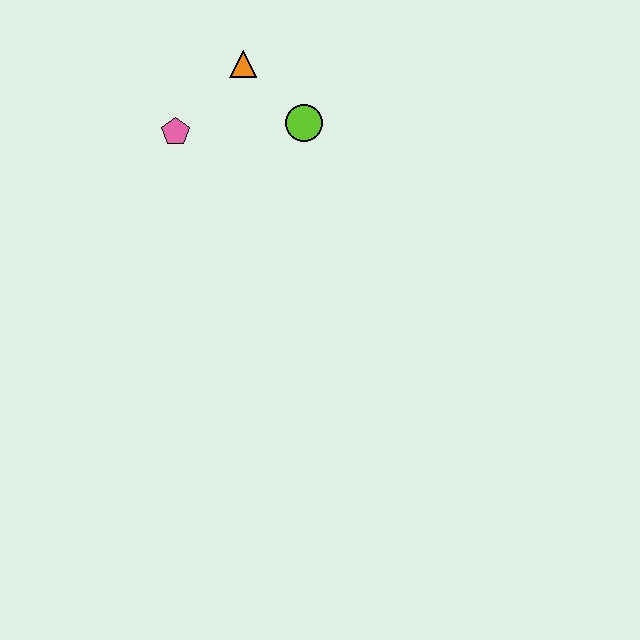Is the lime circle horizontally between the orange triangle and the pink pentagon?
No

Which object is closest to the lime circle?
The orange triangle is closest to the lime circle.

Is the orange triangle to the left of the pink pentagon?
No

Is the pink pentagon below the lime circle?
Yes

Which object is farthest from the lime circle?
The pink pentagon is farthest from the lime circle.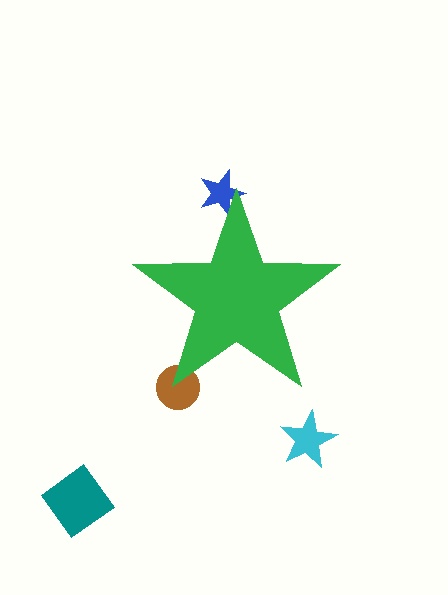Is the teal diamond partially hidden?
No, the teal diamond is fully visible.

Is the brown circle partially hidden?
Yes, the brown circle is partially hidden behind the green star.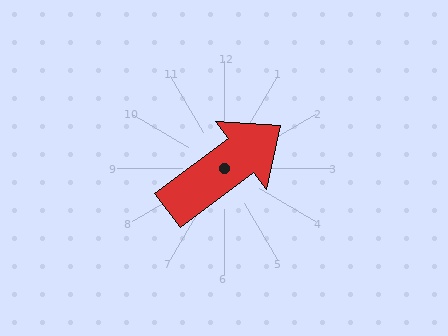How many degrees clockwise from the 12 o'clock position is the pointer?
Approximately 53 degrees.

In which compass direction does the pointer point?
Northeast.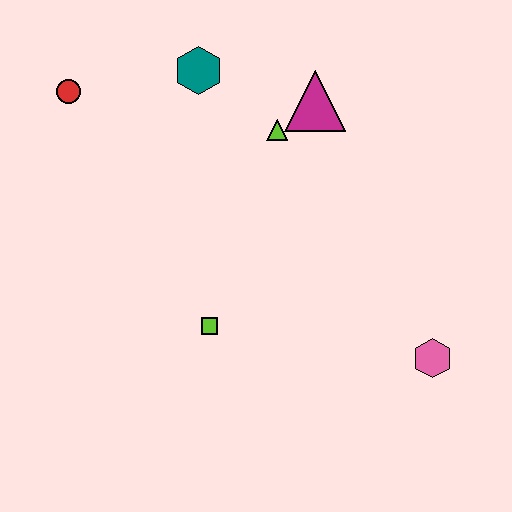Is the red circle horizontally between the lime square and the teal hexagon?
No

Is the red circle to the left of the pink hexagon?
Yes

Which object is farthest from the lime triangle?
The pink hexagon is farthest from the lime triangle.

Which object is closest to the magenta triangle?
The lime triangle is closest to the magenta triangle.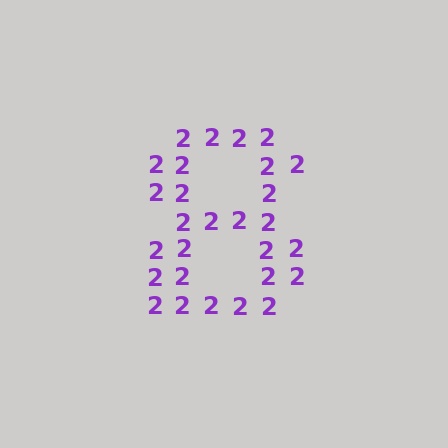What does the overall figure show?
The overall figure shows the digit 8.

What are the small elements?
The small elements are digit 2's.